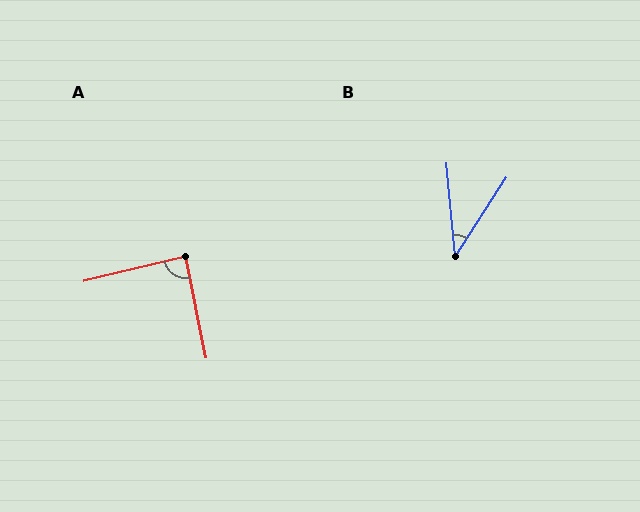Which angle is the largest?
A, at approximately 88 degrees.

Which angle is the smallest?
B, at approximately 38 degrees.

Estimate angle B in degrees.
Approximately 38 degrees.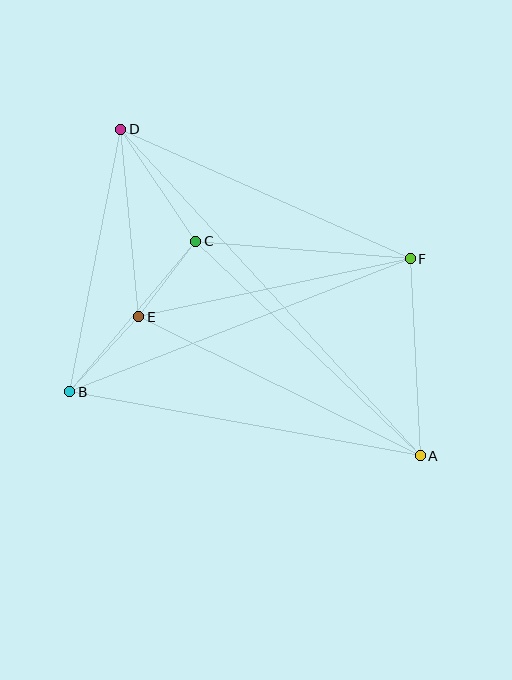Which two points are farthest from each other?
Points A and D are farthest from each other.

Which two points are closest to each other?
Points C and E are closest to each other.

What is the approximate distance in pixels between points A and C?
The distance between A and C is approximately 311 pixels.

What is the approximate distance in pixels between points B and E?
The distance between B and E is approximately 102 pixels.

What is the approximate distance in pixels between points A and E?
The distance between A and E is approximately 314 pixels.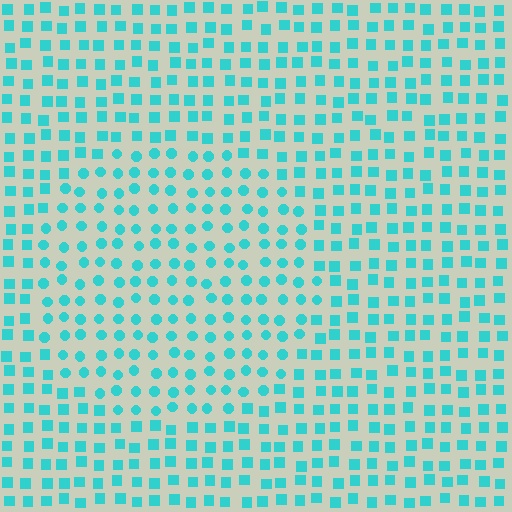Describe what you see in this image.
The image is filled with small cyan elements arranged in a uniform grid. A circle-shaped region contains circles, while the surrounding area contains squares. The boundary is defined purely by the change in element shape.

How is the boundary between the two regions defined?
The boundary is defined by a change in element shape: circles inside vs. squares outside. All elements share the same color and spacing.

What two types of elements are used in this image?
The image uses circles inside the circle region and squares outside it.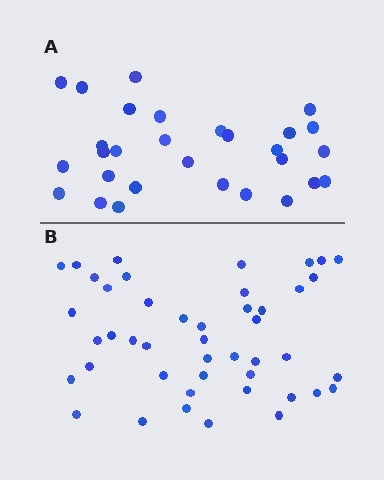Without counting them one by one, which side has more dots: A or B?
Region B (the bottom region) has more dots.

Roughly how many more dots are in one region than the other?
Region B has approximately 15 more dots than region A.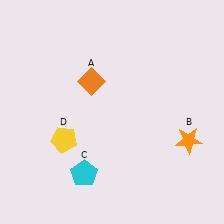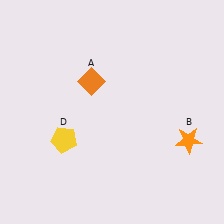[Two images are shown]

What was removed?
The cyan pentagon (C) was removed in Image 2.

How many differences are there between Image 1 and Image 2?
There is 1 difference between the two images.